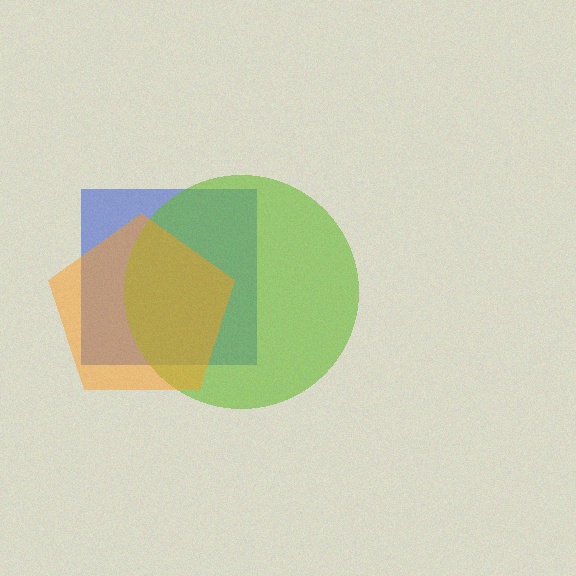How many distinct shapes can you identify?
There are 3 distinct shapes: a blue square, a lime circle, an orange pentagon.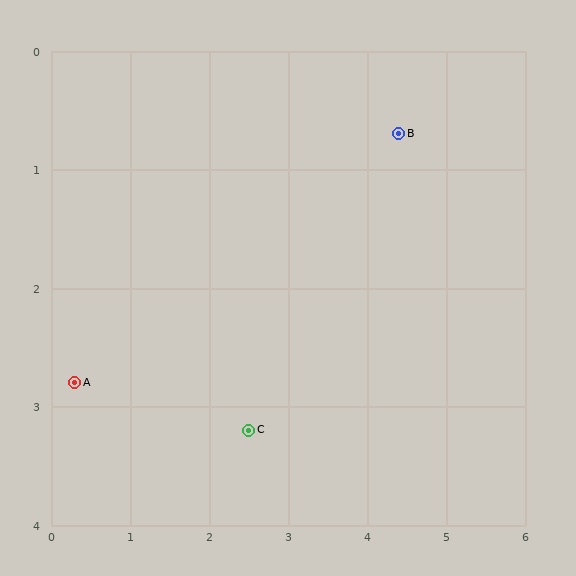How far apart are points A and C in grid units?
Points A and C are about 2.2 grid units apart.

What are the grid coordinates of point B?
Point B is at approximately (4.4, 0.7).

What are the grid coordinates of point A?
Point A is at approximately (0.3, 2.8).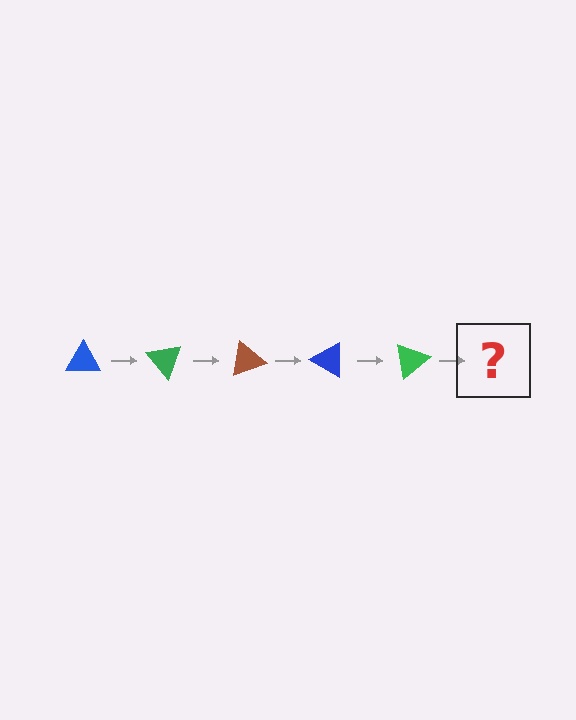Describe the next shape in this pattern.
It should be a brown triangle, rotated 250 degrees from the start.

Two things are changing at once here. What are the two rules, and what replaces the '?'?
The two rules are that it rotates 50 degrees each step and the color cycles through blue, green, and brown. The '?' should be a brown triangle, rotated 250 degrees from the start.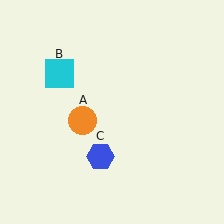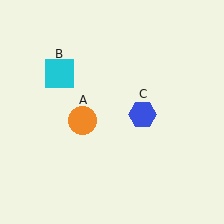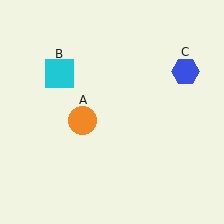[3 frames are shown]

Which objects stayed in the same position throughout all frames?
Orange circle (object A) and cyan square (object B) remained stationary.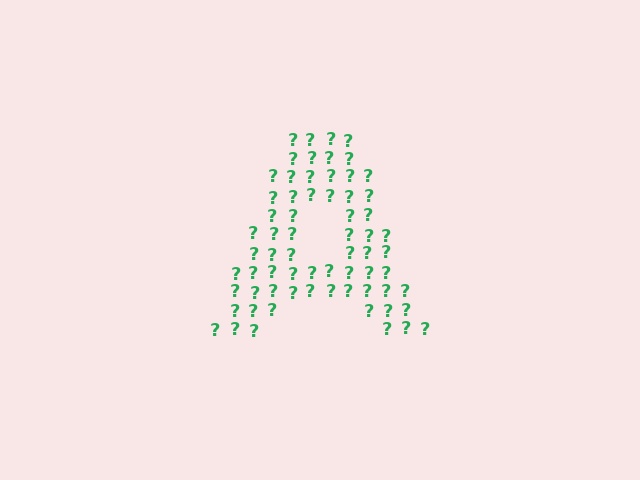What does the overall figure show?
The overall figure shows the letter A.